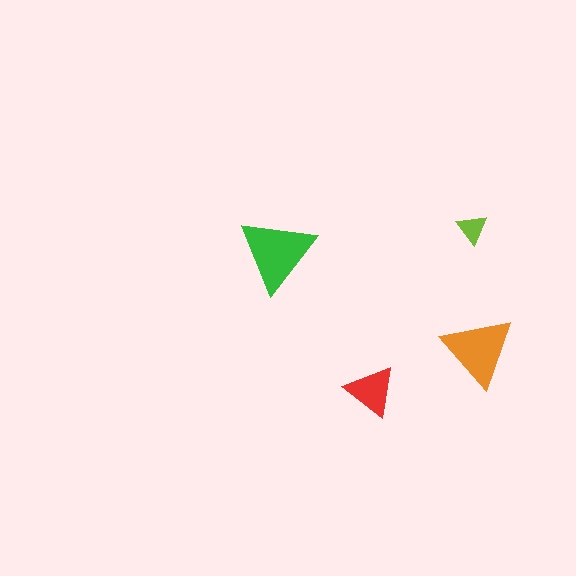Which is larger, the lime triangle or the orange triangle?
The orange one.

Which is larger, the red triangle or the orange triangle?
The orange one.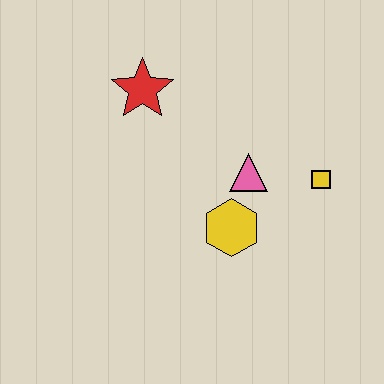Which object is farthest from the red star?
The yellow square is farthest from the red star.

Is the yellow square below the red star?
Yes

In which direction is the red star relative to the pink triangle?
The red star is to the left of the pink triangle.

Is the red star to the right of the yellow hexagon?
No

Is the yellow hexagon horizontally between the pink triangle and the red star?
Yes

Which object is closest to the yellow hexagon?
The pink triangle is closest to the yellow hexagon.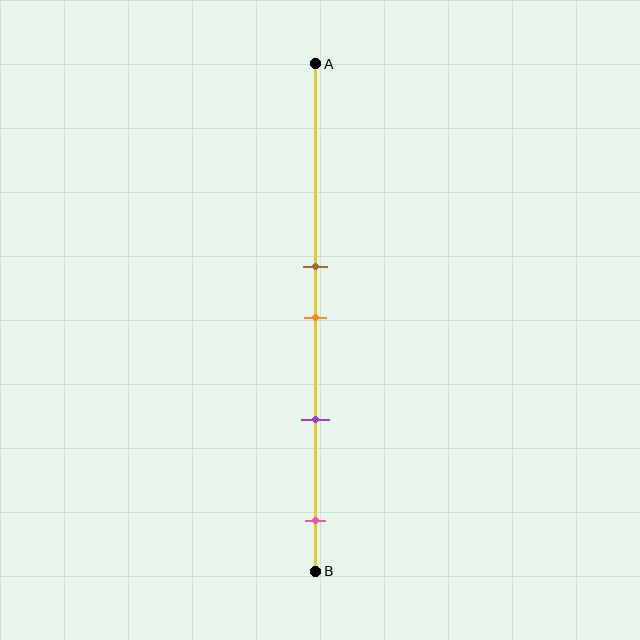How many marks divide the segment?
There are 4 marks dividing the segment.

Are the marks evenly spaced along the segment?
No, the marks are not evenly spaced.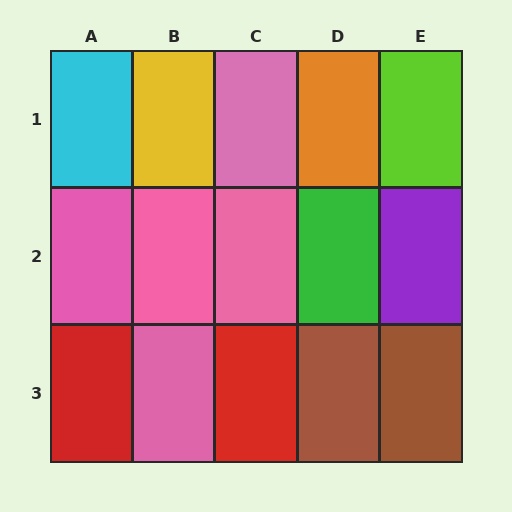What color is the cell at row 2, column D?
Green.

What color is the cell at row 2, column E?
Purple.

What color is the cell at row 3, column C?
Red.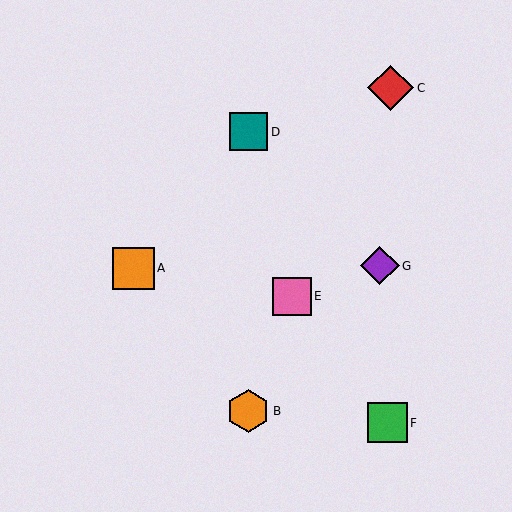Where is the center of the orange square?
The center of the orange square is at (133, 268).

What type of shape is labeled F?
Shape F is a green square.